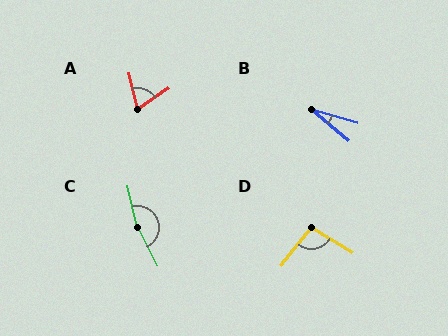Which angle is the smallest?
B, at approximately 25 degrees.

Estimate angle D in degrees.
Approximately 96 degrees.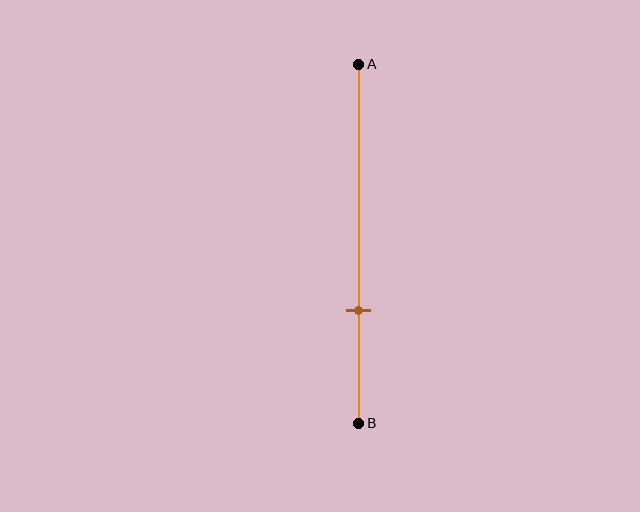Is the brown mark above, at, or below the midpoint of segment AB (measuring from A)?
The brown mark is below the midpoint of segment AB.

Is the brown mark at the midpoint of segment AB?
No, the mark is at about 70% from A, not at the 50% midpoint.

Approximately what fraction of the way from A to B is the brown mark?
The brown mark is approximately 70% of the way from A to B.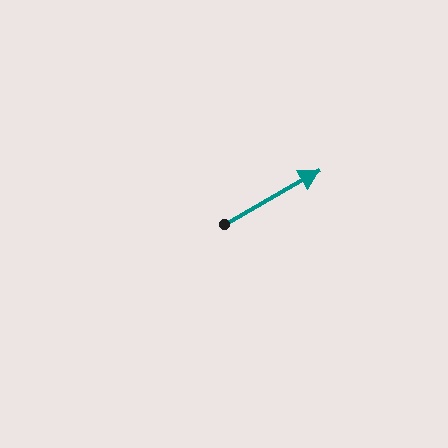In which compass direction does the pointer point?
Northeast.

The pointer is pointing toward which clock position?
Roughly 2 o'clock.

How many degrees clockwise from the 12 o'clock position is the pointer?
Approximately 60 degrees.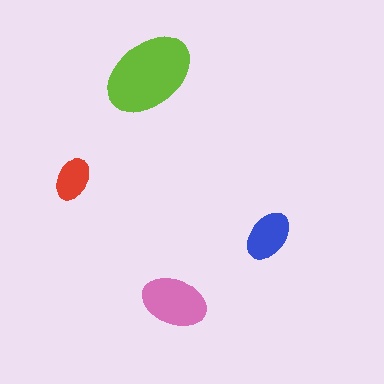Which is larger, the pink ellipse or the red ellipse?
The pink one.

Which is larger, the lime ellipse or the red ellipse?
The lime one.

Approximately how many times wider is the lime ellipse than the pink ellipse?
About 1.5 times wider.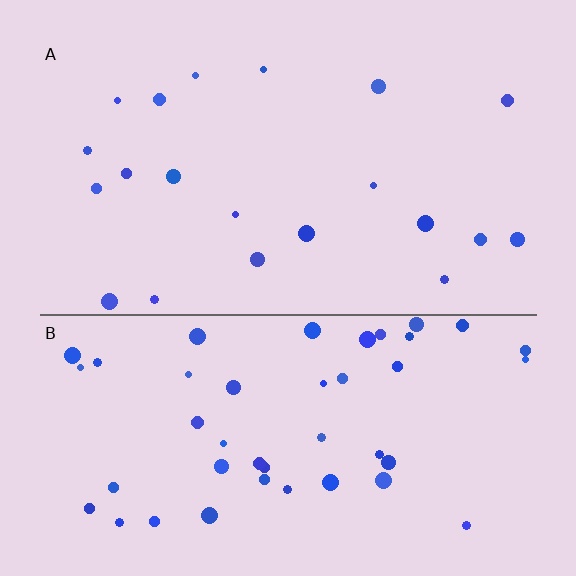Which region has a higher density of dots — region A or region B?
B (the bottom).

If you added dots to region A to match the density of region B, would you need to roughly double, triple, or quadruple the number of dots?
Approximately double.